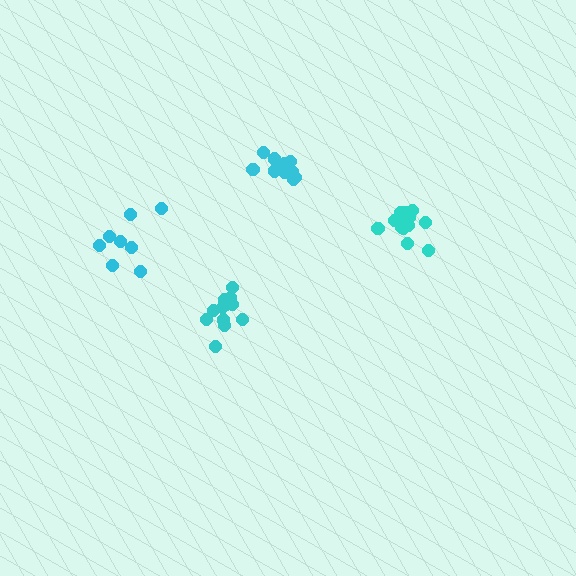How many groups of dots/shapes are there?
There are 4 groups.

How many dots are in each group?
Group 1: 8 dots, Group 2: 13 dots, Group 3: 12 dots, Group 4: 11 dots (44 total).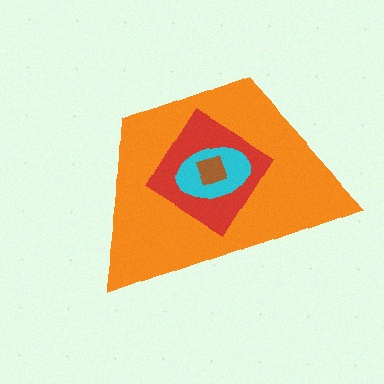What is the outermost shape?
The orange trapezoid.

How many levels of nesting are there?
4.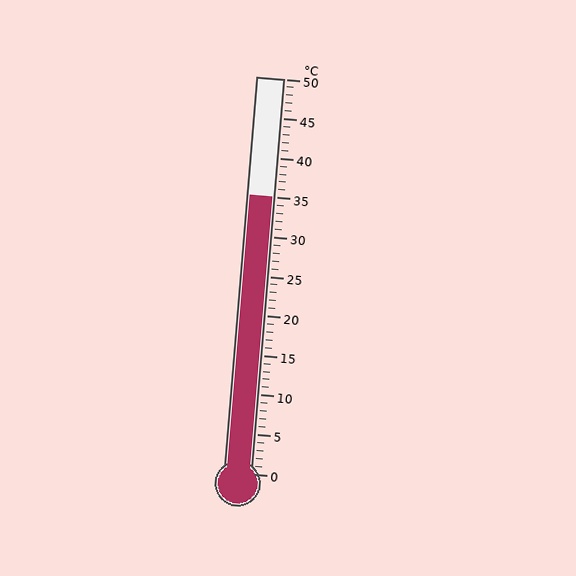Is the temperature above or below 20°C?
The temperature is above 20°C.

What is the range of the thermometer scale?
The thermometer scale ranges from 0°C to 50°C.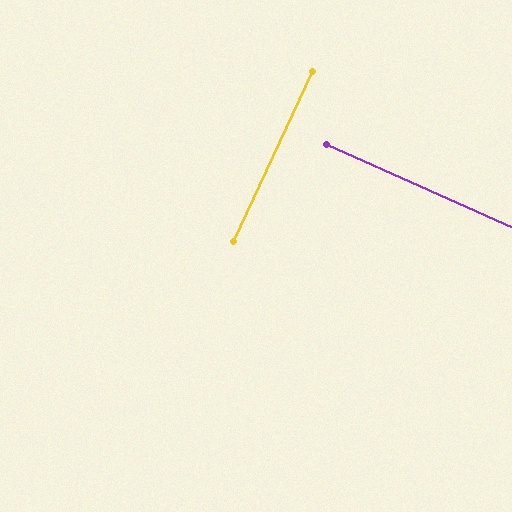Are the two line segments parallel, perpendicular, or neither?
Perpendicular — they meet at approximately 89°.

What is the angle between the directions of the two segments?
Approximately 89 degrees.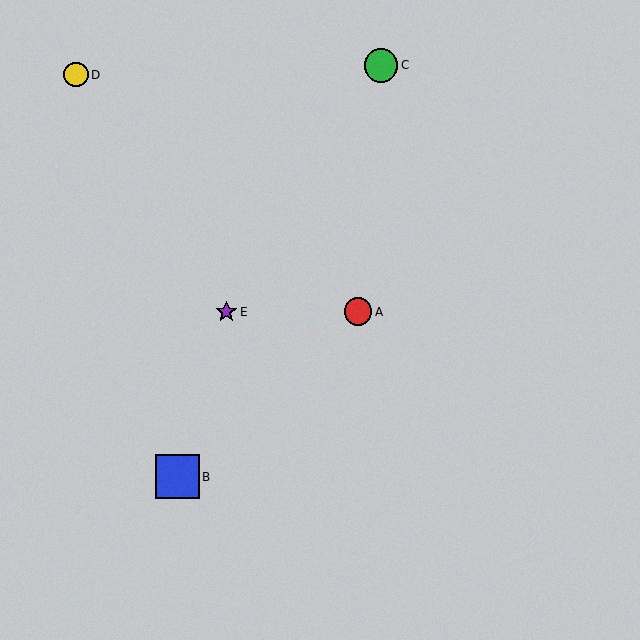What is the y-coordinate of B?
Object B is at y≈477.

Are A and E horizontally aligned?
Yes, both are at y≈312.